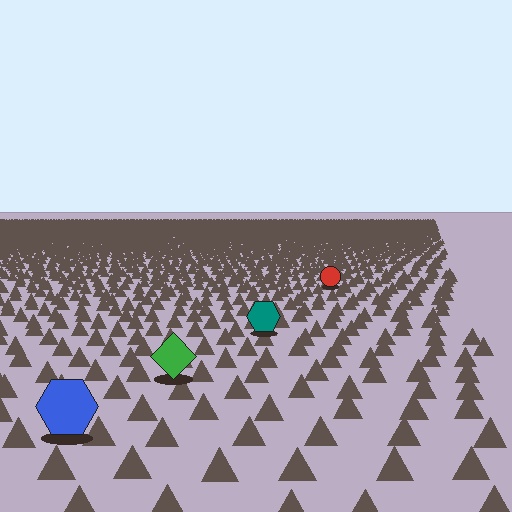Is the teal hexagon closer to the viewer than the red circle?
Yes. The teal hexagon is closer — you can tell from the texture gradient: the ground texture is coarser near it.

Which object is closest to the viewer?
The blue hexagon is closest. The texture marks near it are larger and more spread out.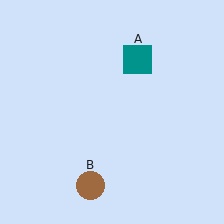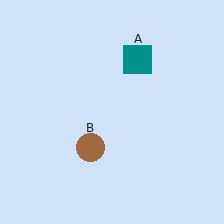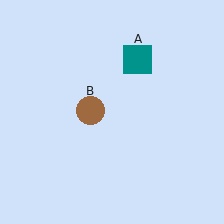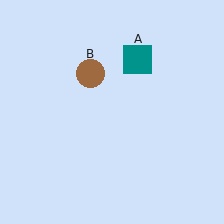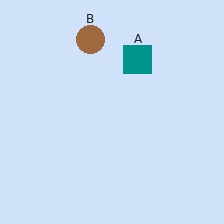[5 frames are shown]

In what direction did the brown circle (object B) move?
The brown circle (object B) moved up.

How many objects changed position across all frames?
1 object changed position: brown circle (object B).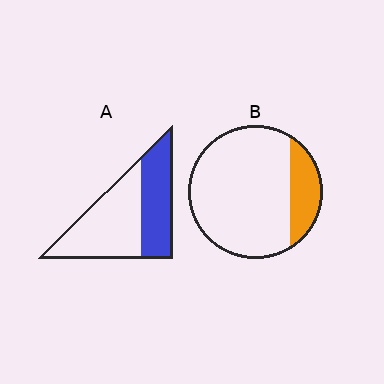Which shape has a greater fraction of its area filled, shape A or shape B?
Shape A.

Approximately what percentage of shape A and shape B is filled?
A is approximately 40% and B is approximately 20%.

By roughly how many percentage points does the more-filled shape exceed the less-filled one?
By roughly 25 percentage points (A over B).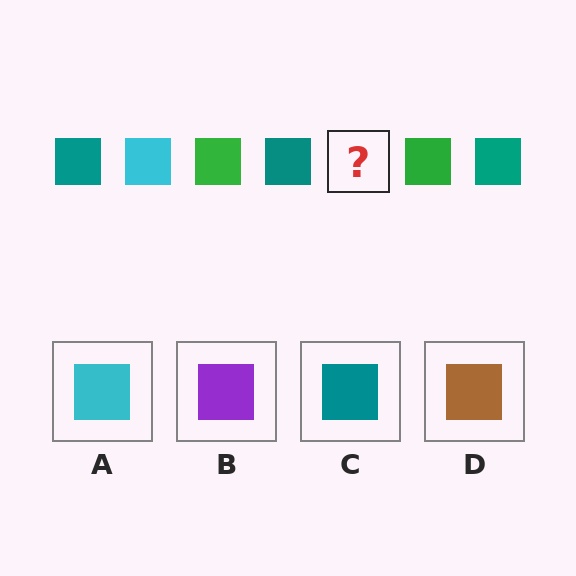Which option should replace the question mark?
Option A.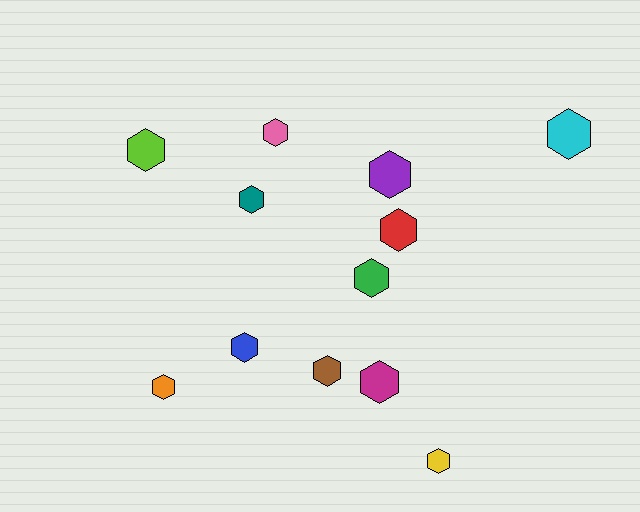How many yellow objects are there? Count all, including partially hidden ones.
There is 1 yellow object.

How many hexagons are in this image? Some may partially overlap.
There are 12 hexagons.